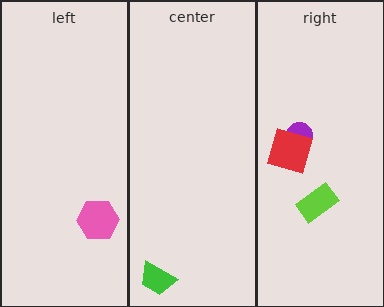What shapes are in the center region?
The green trapezoid.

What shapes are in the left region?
The pink hexagon.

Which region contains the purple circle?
The right region.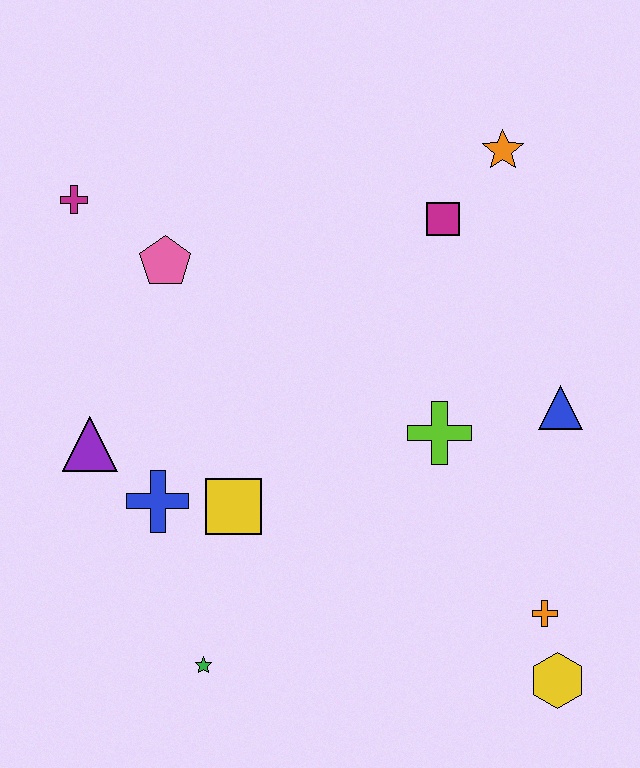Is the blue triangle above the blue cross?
Yes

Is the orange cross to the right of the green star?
Yes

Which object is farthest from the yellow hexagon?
The magenta cross is farthest from the yellow hexagon.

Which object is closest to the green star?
The yellow square is closest to the green star.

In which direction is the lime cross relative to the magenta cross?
The lime cross is to the right of the magenta cross.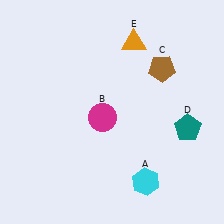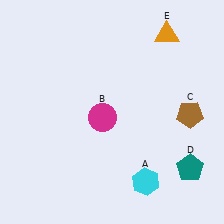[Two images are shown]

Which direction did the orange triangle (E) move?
The orange triangle (E) moved right.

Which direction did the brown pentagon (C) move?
The brown pentagon (C) moved down.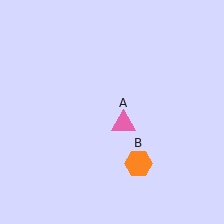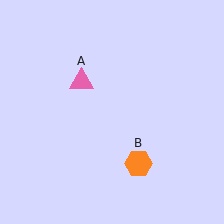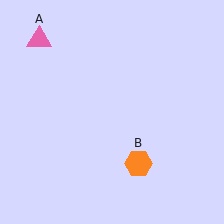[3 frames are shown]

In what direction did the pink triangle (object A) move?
The pink triangle (object A) moved up and to the left.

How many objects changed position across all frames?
1 object changed position: pink triangle (object A).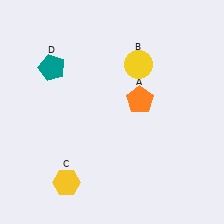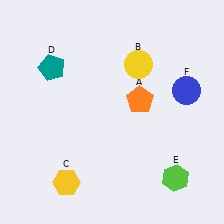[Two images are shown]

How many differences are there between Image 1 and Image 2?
There are 2 differences between the two images.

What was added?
A lime hexagon (E), a blue circle (F) were added in Image 2.